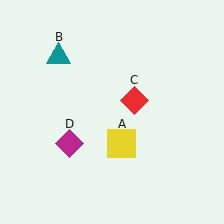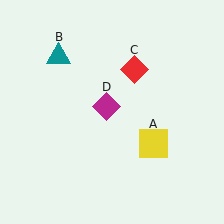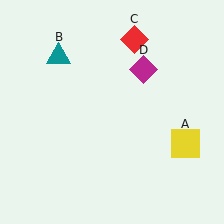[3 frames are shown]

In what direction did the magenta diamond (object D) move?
The magenta diamond (object D) moved up and to the right.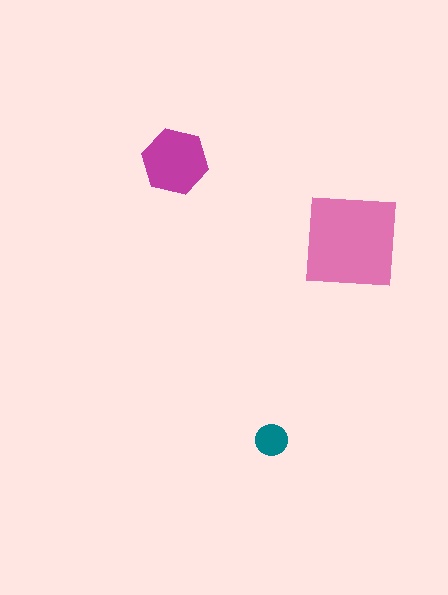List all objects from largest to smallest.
The pink square, the magenta hexagon, the teal circle.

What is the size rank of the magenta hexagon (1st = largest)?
2nd.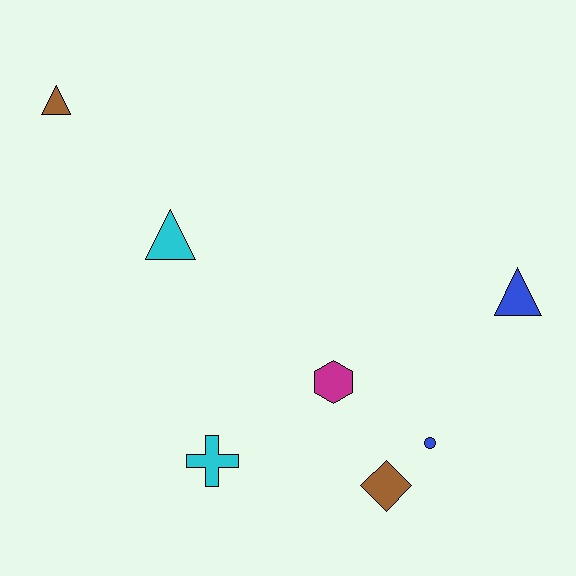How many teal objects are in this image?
There are no teal objects.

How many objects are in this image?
There are 7 objects.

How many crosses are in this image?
There is 1 cross.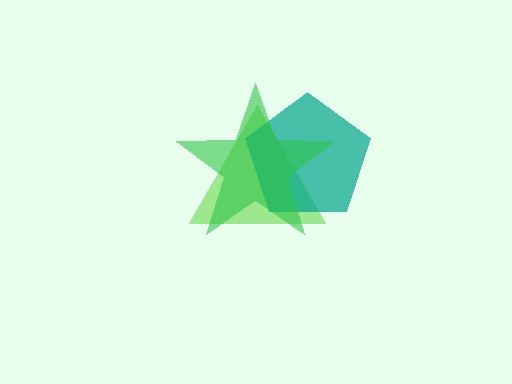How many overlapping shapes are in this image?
There are 3 overlapping shapes in the image.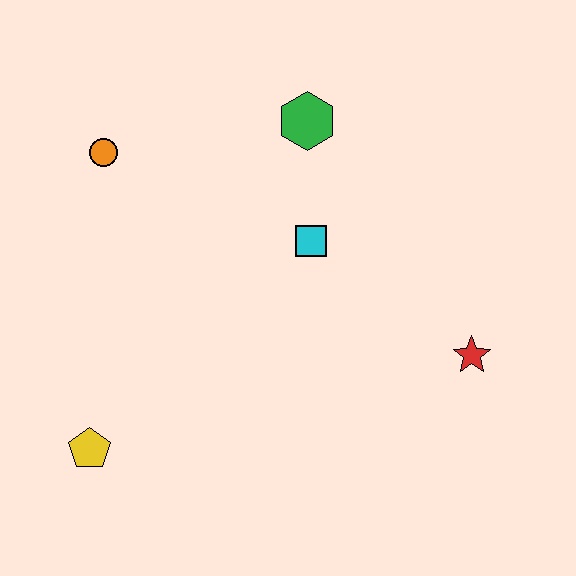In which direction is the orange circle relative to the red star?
The orange circle is to the left of the red star.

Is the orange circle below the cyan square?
No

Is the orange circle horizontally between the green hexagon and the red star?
No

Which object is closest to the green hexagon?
The cyan square is closest to the green hexagon.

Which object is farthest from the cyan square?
The yellow pentagon is farthest from the cyan square.